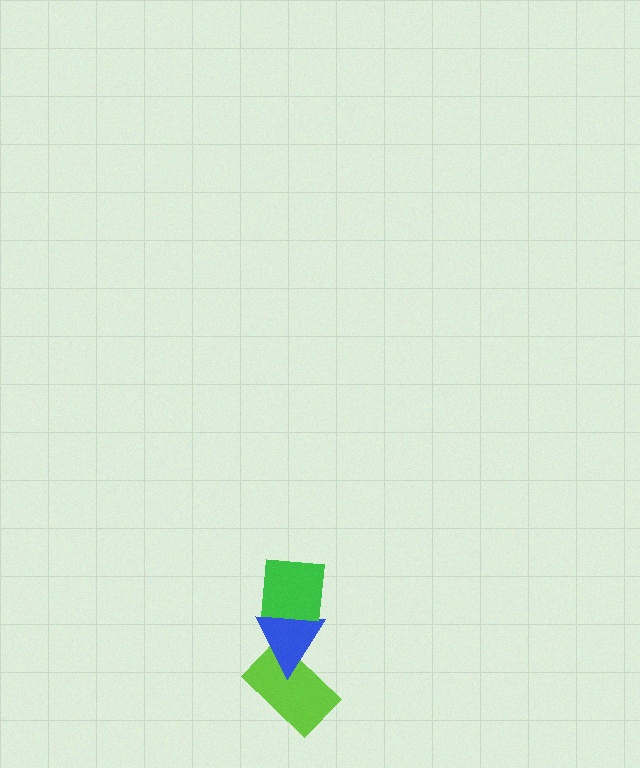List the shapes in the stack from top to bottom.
From top to bottom: the green square, the blue triangle, the lime rectangle.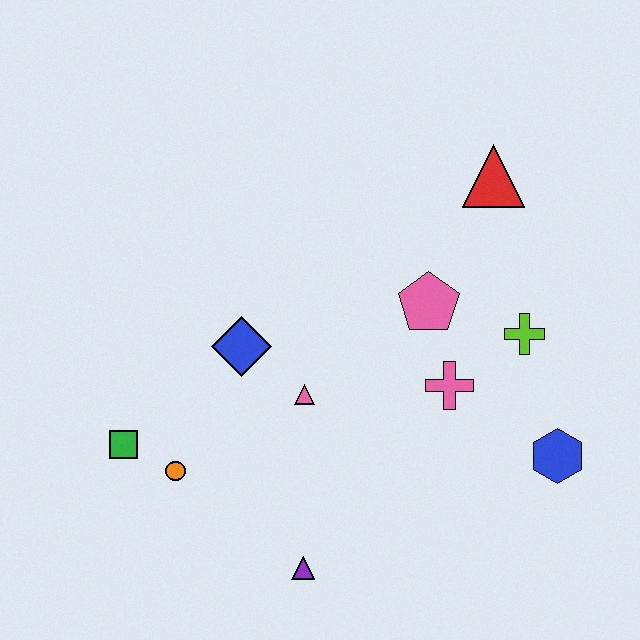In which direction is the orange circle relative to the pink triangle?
The orange circle is to the left of the pink triangle.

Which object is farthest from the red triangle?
The green square is farthest from the red triangle.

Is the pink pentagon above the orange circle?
Yes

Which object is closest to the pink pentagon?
The pink cross is closest to the pink pentagon.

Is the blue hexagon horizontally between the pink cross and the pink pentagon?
No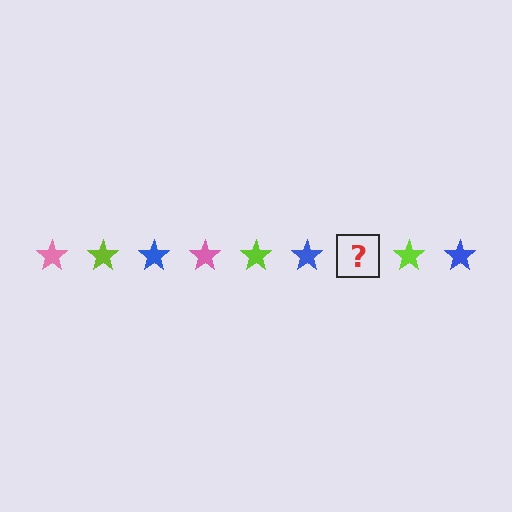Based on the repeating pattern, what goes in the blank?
The blank should be a pink star.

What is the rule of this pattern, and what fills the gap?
The rule is that the pattern cycles through pink, lime, blue stars. The gap should be filled with a pink star.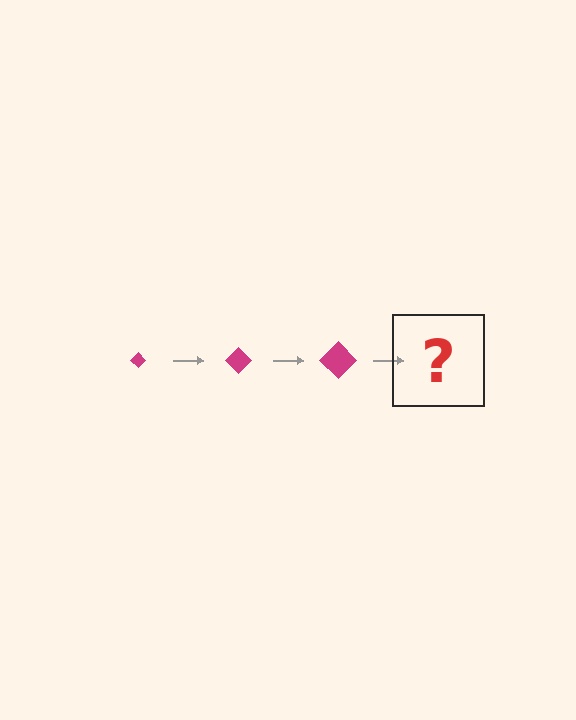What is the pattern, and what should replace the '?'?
The pattern is that the diamond gets progressively larger each step. The '?' should be a magenta diamond, larger than the previous one.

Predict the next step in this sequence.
The next step is a magenta diamond, larger than the previous one.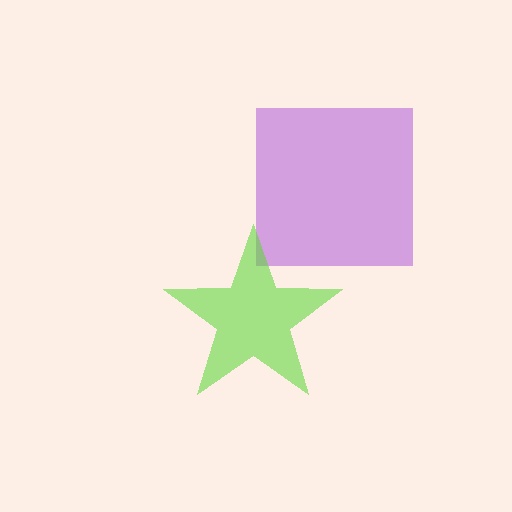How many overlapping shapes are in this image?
There are 2 overlapping shapes in the image.